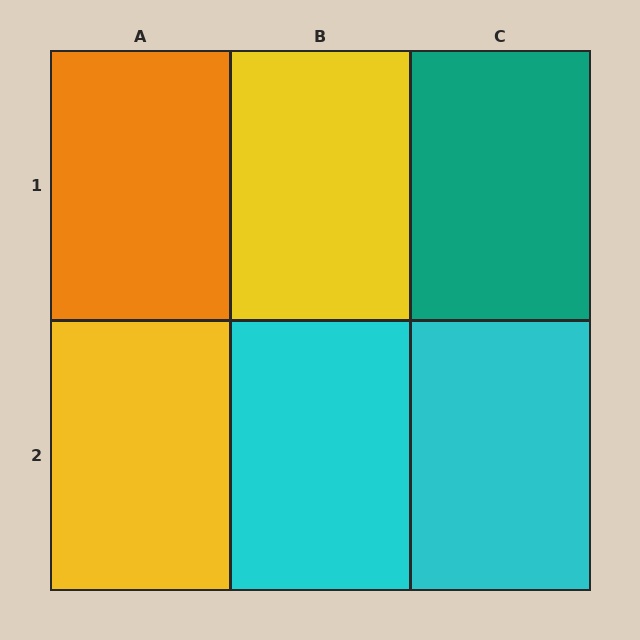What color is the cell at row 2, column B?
Cyan.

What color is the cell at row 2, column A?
Yellow.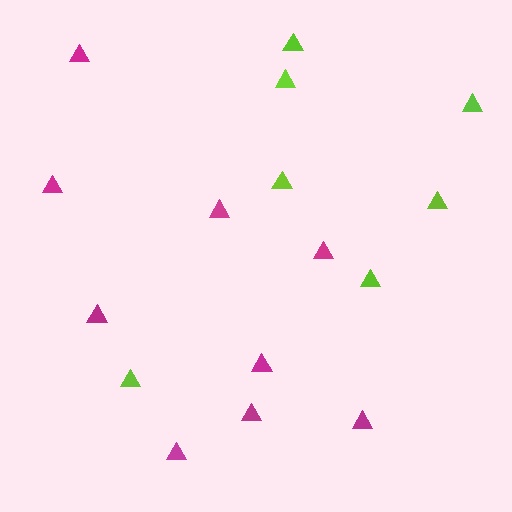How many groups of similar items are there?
There are 2 groups: one group of magenta triangles (9) and one group of lime triangles (7).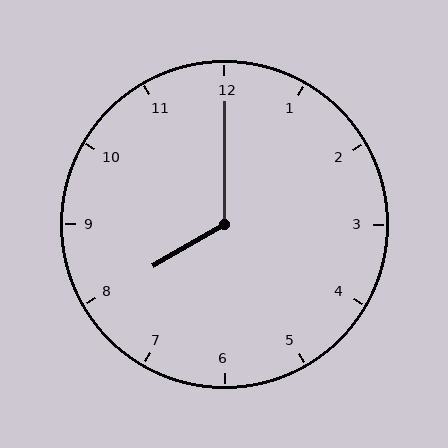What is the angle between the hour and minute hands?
Approximately 120 degrees.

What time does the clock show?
8:00.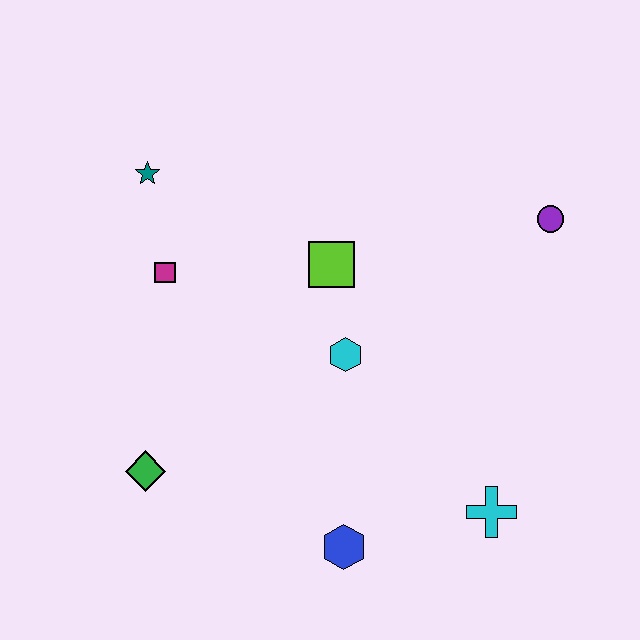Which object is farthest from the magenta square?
The cyan cross is farthest from the magenta square.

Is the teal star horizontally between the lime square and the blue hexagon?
No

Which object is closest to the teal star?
The magenta square is closest to the teal star.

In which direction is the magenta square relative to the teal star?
The magenta square is below the teal star.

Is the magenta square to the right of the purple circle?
No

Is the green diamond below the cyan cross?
No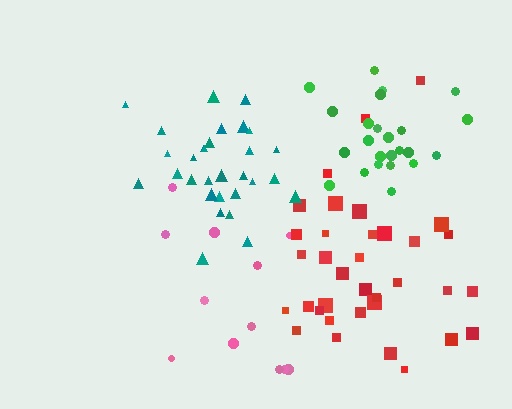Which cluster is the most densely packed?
Teal.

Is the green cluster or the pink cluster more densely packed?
Green.